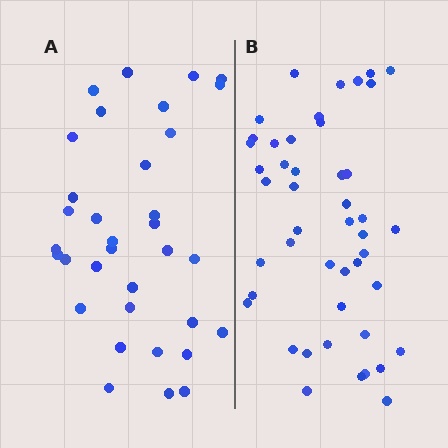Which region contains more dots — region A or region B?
Region B (the right region) has more dots.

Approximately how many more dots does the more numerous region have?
Region B has roughly 12 or so more dots than region A.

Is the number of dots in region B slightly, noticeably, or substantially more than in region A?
Region B has noticeably more, but not dramatically so. The ratio is roughly 1.4 to 1.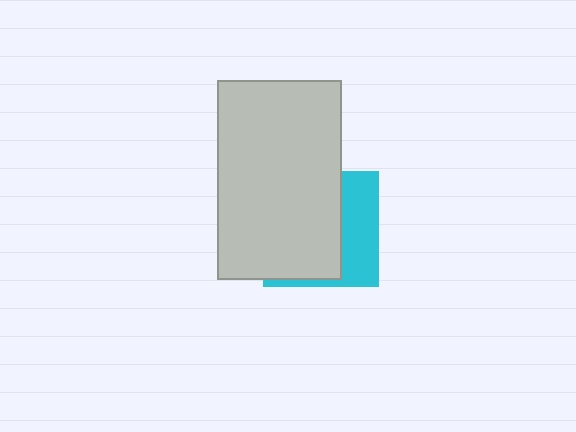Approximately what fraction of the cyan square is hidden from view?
Roughly 63% of the cyan square is hidden behind the light gray rectangle.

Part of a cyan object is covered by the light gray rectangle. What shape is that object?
It is a square.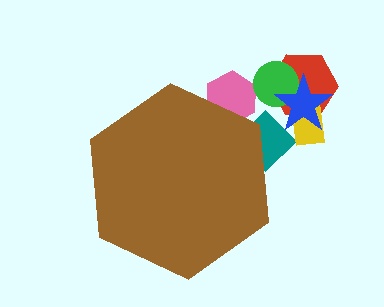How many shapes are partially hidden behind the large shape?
2 shapes are partially hidden.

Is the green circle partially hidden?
No, the green circle is fully visible.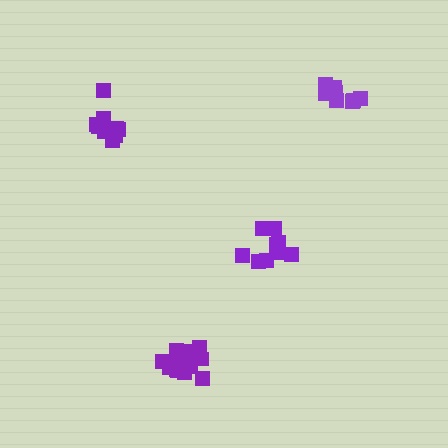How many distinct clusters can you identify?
There are 4 distinct clusters.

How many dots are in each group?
Group 1: 14 dots, Group 2: 10 dots, Group 3: 9 dots, Group 4: 8 dots (41 total).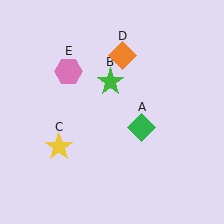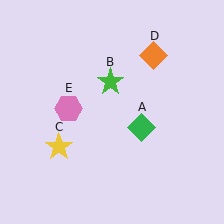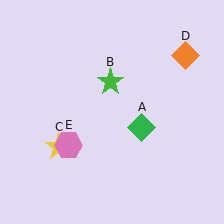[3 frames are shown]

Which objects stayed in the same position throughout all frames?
Green diamond (object A) and green star (object B) and yellow star (object C) remained stationary.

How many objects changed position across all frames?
2 objects changed position: orange diamond (object D), pink hexagon (object E).